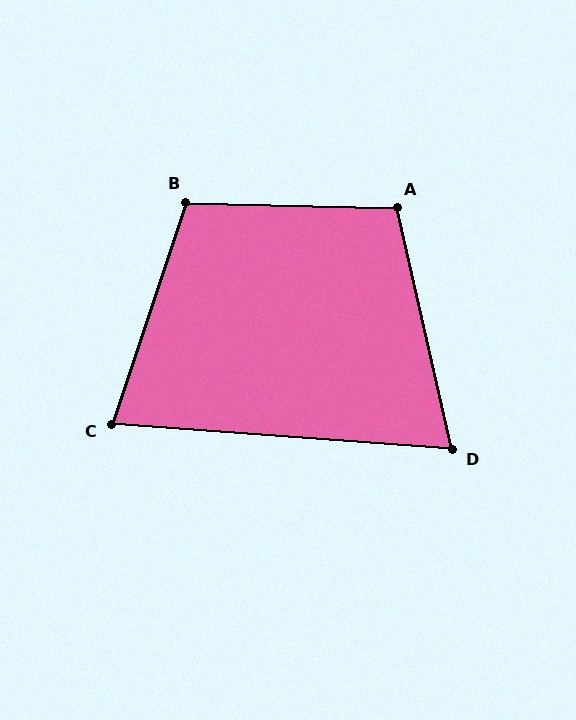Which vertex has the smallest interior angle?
D, at approximately 73 degrees.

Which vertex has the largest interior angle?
B, at approximately 107 degrees.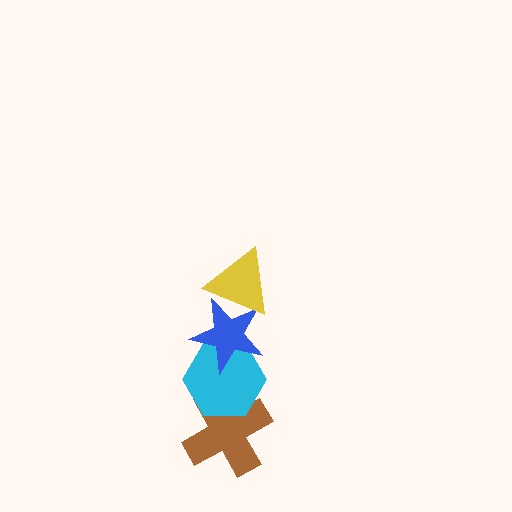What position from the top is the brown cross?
The brown cross is 4th from the top.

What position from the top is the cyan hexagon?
The cyan hexagon is 3rd from the top.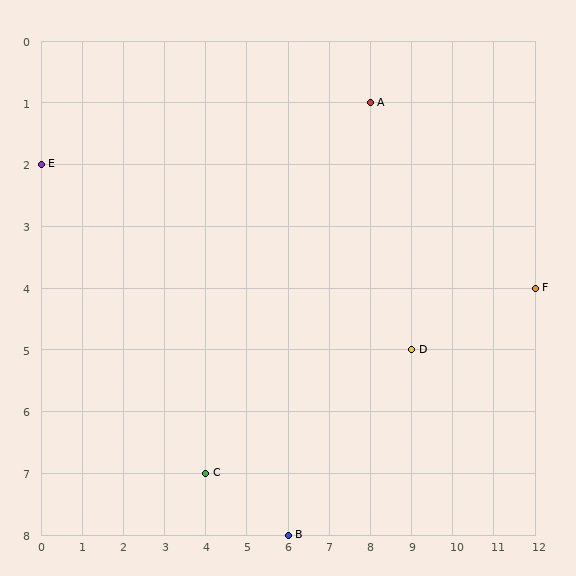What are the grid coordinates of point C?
Point C is at grid coordinates (4, 7).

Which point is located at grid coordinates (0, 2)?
Point E is at (0, 2).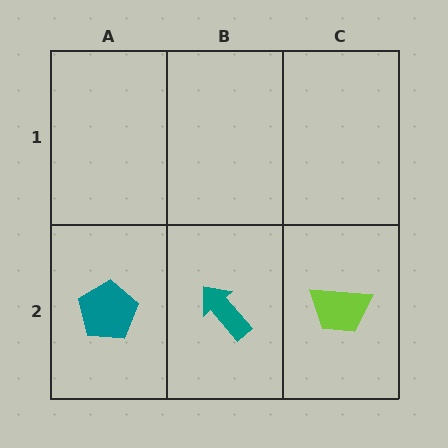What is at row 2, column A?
A teal pentagon.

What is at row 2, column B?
A teal arrow.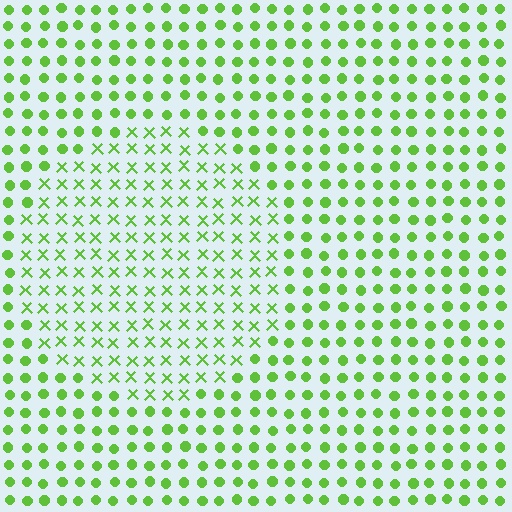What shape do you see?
I see a circle.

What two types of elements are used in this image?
The image uses X marks inside the circle region and circles outside it.